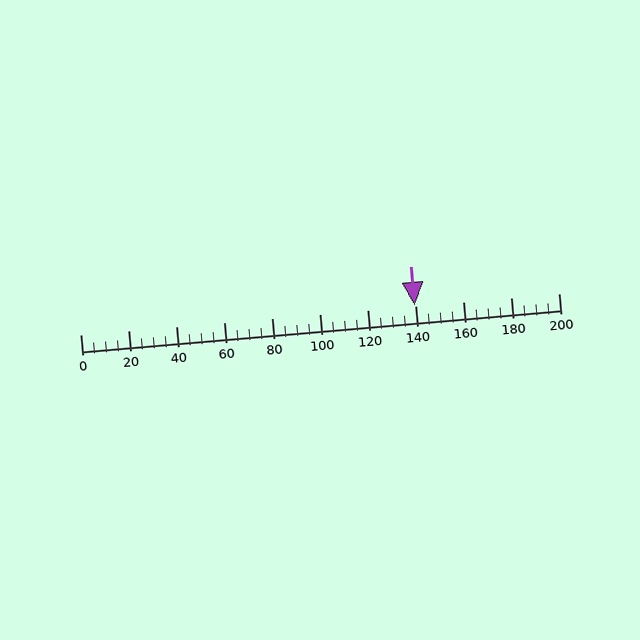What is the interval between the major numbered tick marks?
The major tick marks are spaced 20 units apart.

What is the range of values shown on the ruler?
The ruler shows values from 0 to 200.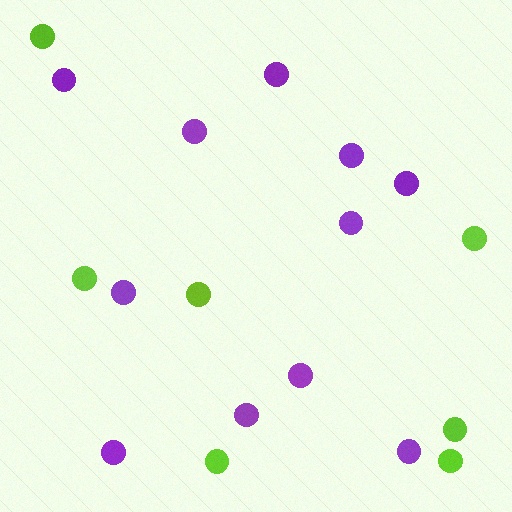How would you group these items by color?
There are 2 groups: one group of purple circles (11) and one group of lime circles (7).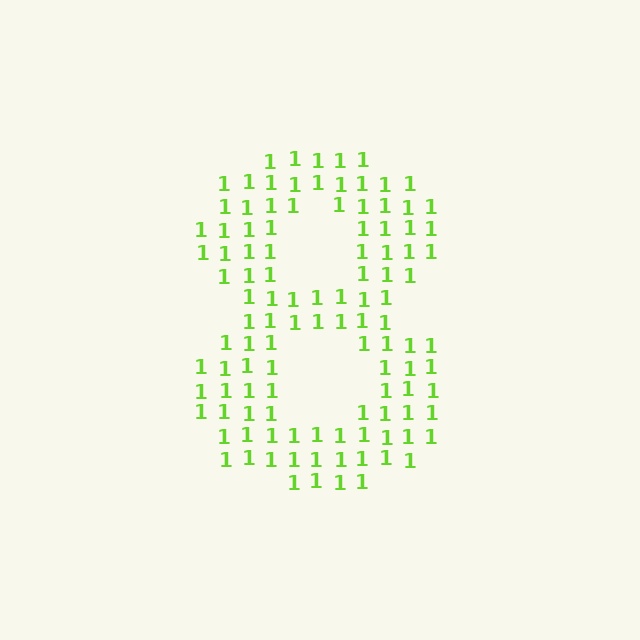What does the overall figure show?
The overall figure shows the digit 8.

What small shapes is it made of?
It is made of small digit 1's.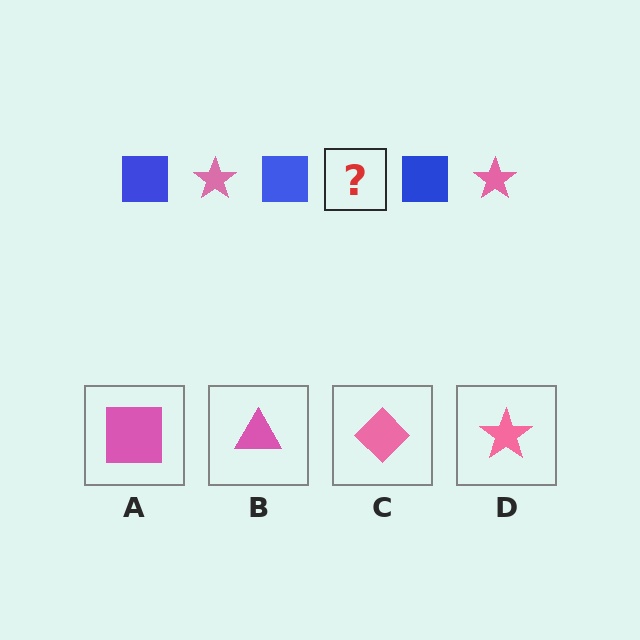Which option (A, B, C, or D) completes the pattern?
D.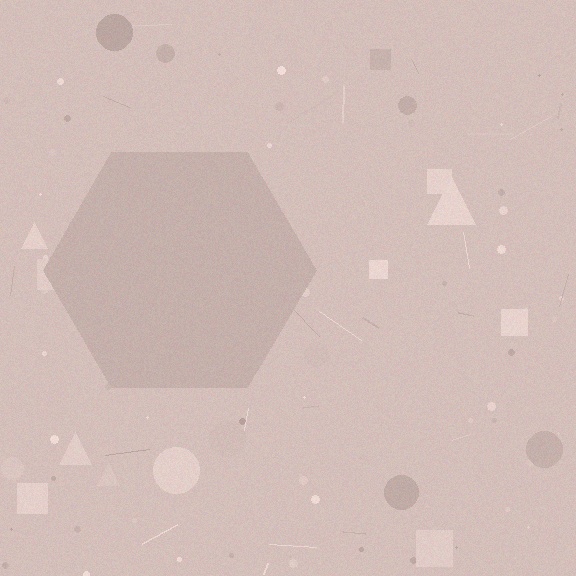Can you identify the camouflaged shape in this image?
The camouflaged shape is a hexagon.